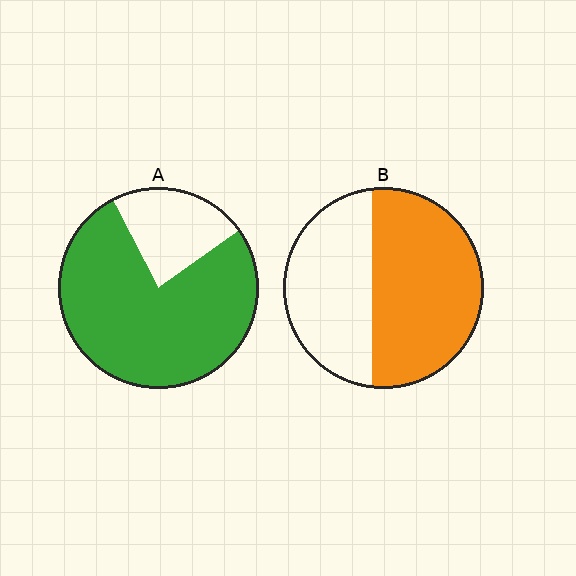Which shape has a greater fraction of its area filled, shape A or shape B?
Shape A.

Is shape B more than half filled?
Yes.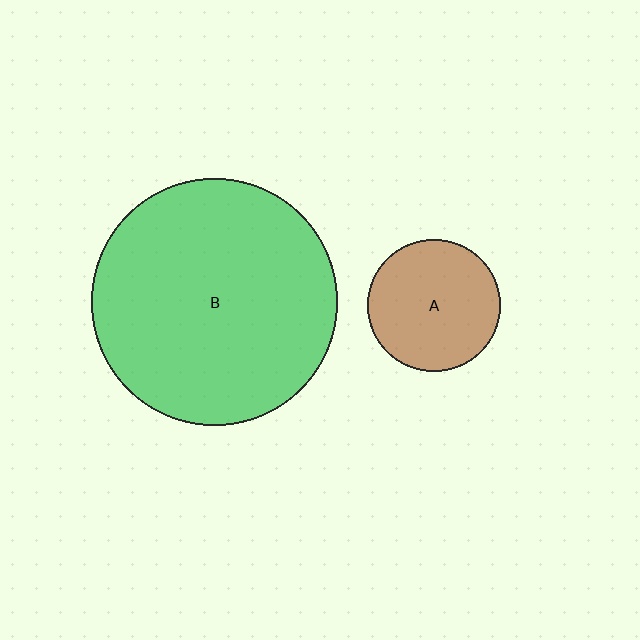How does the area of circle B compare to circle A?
Approximately 3.5 times.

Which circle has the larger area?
Circle B (green).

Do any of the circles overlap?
No, none of the circles overlap.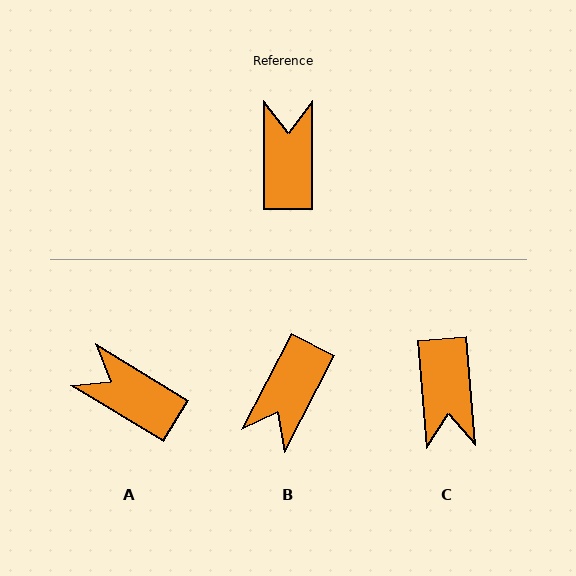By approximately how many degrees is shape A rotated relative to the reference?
Approximately 59 degrees counter-clockwise.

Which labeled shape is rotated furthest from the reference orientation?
C, about 175 degrees away.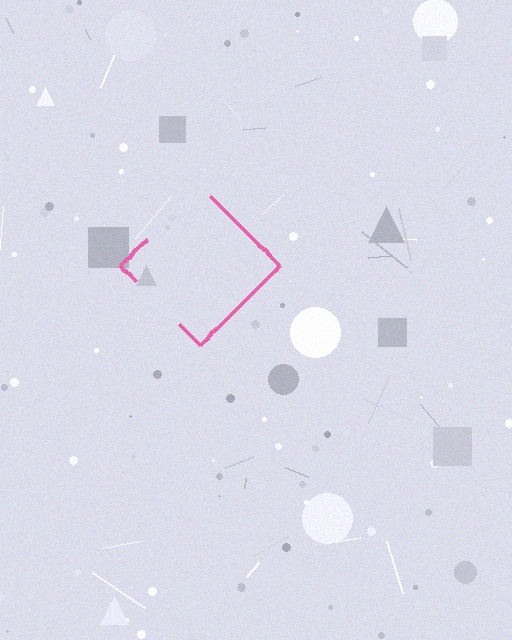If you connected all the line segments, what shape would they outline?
They would outline a diamond.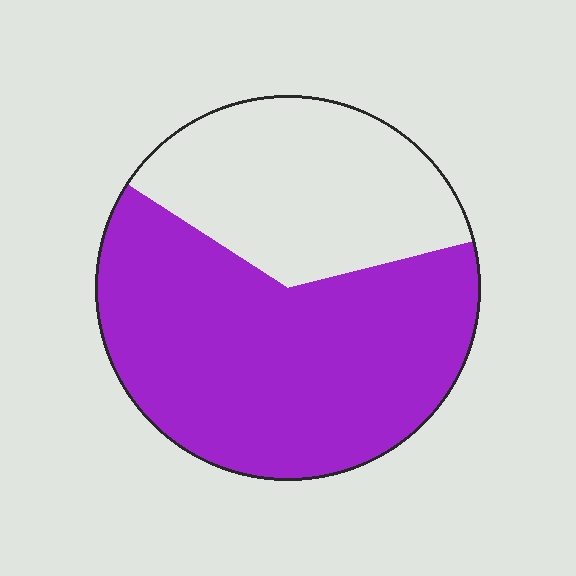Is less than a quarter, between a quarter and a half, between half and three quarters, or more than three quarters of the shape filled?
Between half and three quarters.